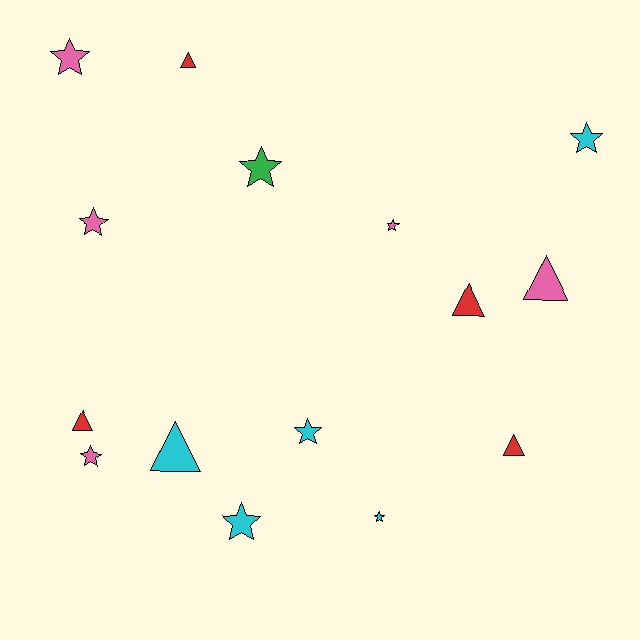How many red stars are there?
There are no red stars.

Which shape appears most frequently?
Star, with 9 objects.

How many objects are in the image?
There are 15 objects.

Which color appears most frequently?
Pink, with 5 objects.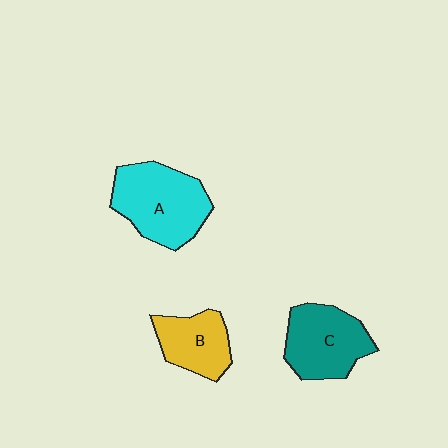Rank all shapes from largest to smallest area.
From largest to smallest: A (cyan), C (teal), B (yellow).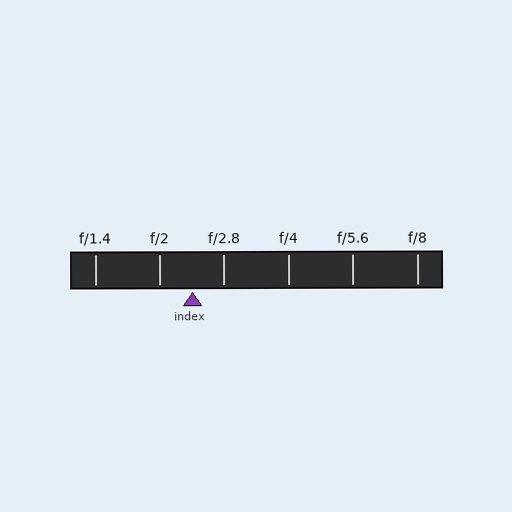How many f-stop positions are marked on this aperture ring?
There are 6 f-stop positions marked.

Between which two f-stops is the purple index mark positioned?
The index mark is between f/2 and f/2.8.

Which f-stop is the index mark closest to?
The index mark is closest to f/2.8.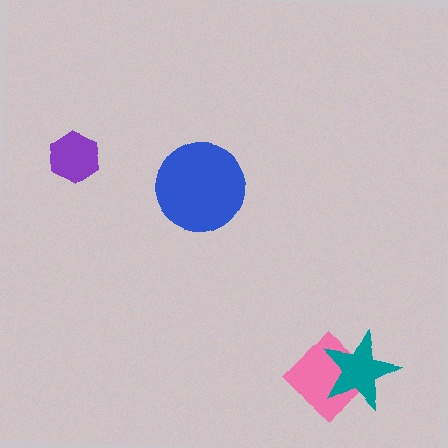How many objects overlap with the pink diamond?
1 object overlaps with the pink diamond.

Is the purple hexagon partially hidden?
No, no other shape covers it.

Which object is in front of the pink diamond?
The teal star is in front of the pink diamond.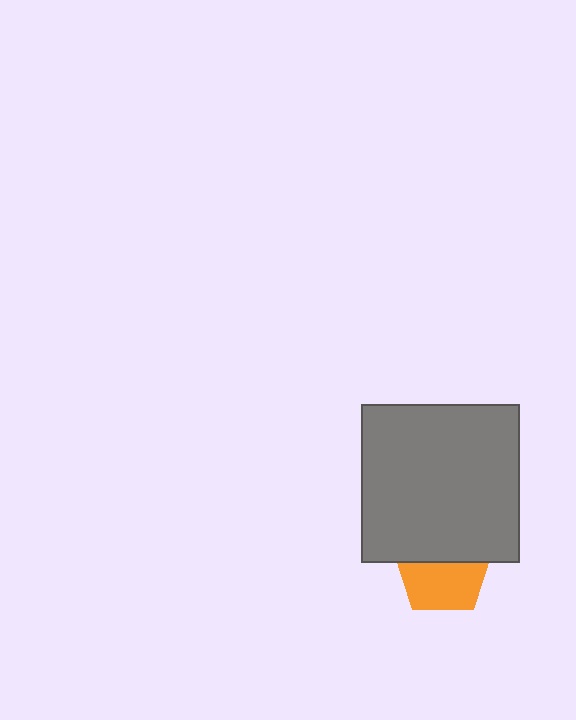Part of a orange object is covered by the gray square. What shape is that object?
It is a pentagon.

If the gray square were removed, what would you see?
You would see the complete orange pentagon.